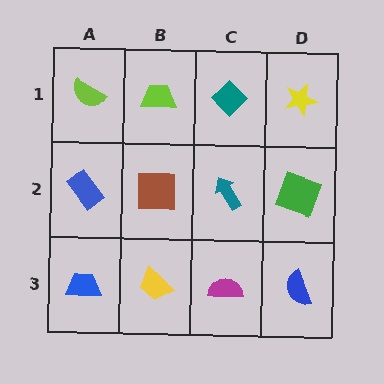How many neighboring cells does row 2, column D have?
3.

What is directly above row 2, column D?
A yellow star.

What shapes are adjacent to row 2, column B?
A lime trapezoid (row 1, column B), a yellow trapezoid (row 3, column B), a blue rectangle (row 2, column A), a teal arrow (row 2, column C).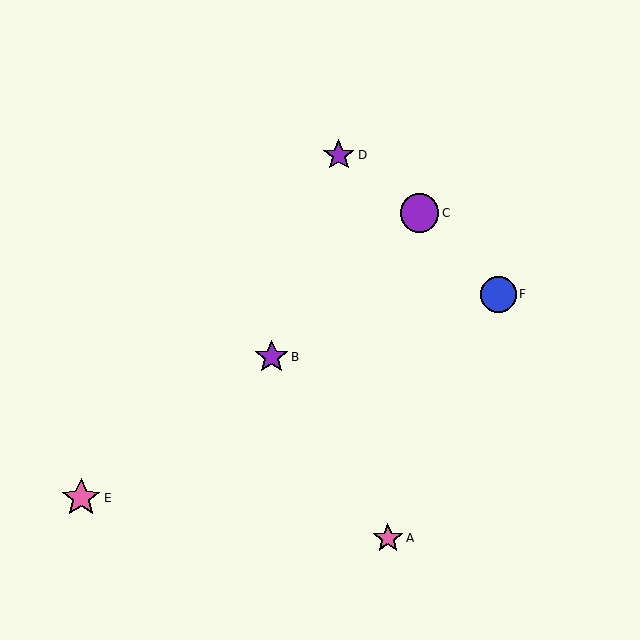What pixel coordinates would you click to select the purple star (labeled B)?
Click at (272, 357) to select the purple star B.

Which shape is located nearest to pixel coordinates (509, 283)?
The blue circle (labeled F) at (498, 294) is nearest to that location.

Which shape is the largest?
The pink star (labeled E) is the largest.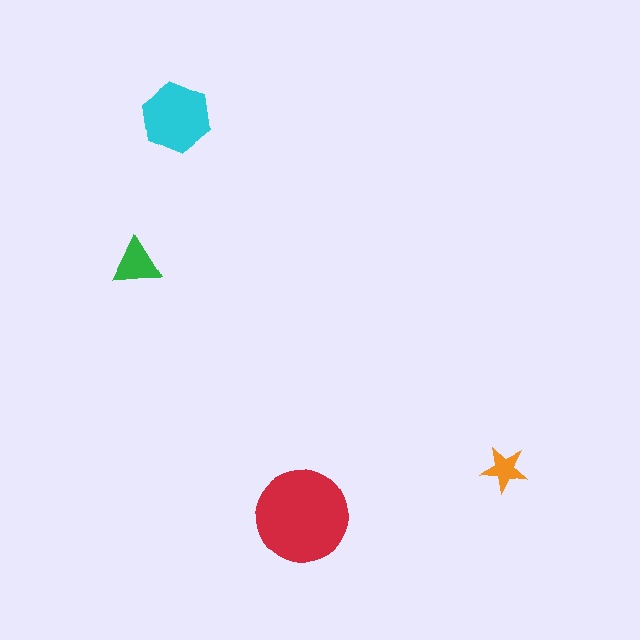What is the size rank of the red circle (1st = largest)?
1st.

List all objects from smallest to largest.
The orange star, the green triangle, the cyan hexagon, the red circle.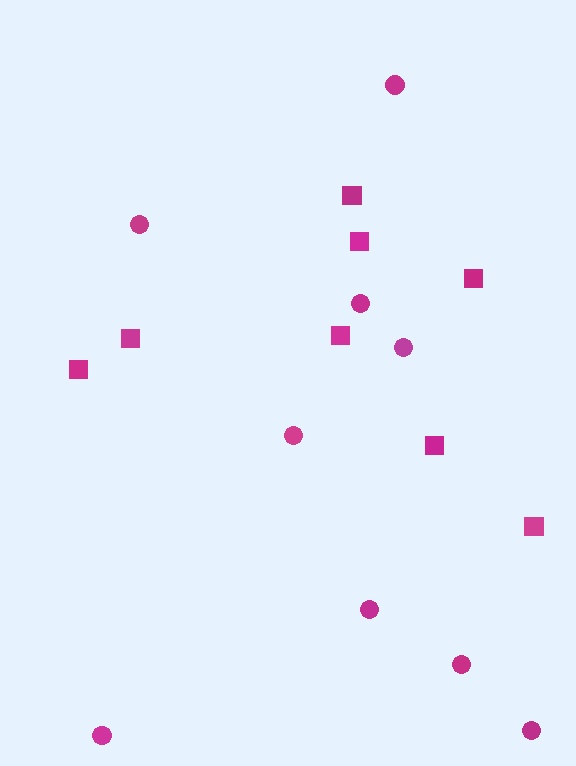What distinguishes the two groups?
There are 2 groups: one group of squares (8) and one group of circles (9).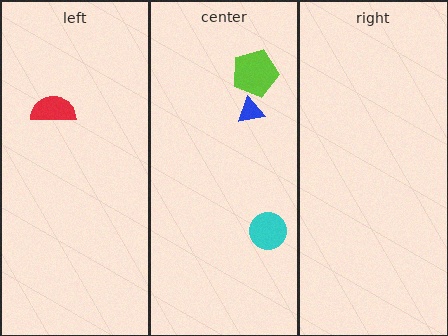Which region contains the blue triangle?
The center region.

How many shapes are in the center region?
3.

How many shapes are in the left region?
1.